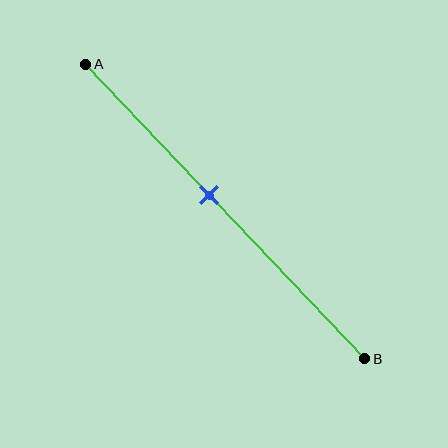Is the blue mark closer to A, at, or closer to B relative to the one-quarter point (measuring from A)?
The blue mark is closer to point B than the one-quarter point of segment AB.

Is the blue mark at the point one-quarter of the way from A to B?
No, the mark is at about 45% from A, not at the 25% one-quarter point.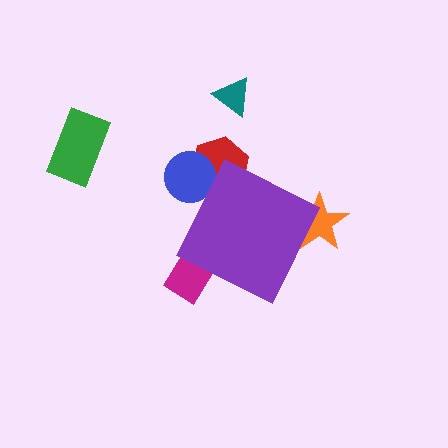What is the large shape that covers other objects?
A purple diamond.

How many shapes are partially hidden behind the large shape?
4 shapes are partially hidden.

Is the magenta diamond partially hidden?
Yes, the magenta diamond is partially hidden behind the purple diamond.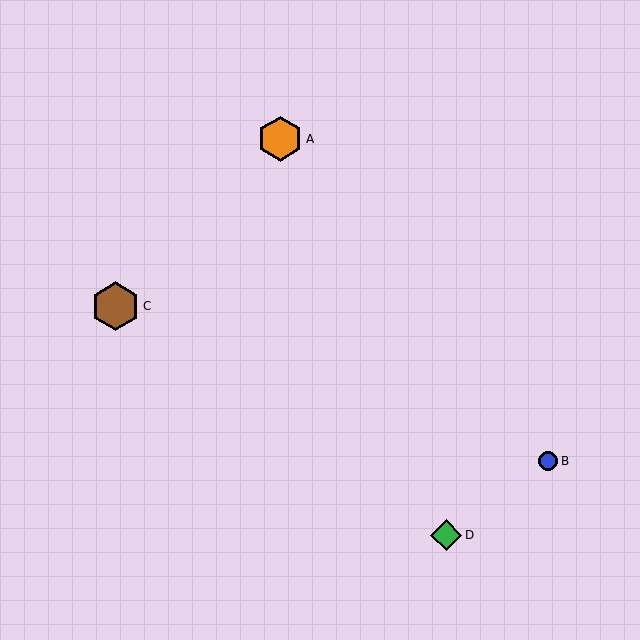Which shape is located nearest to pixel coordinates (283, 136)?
The orange hexagon (labeled A) at (280, 139) is nearest to that location.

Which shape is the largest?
The brown hexagon (labeled C) is the largest.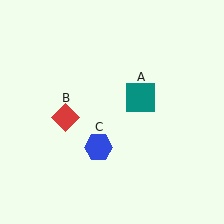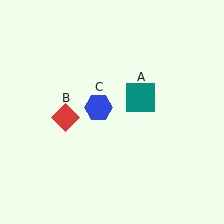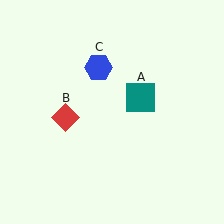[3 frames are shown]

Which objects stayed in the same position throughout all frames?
Teal square (object A) and red diamond (object B) remained stationary.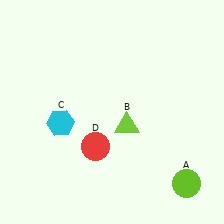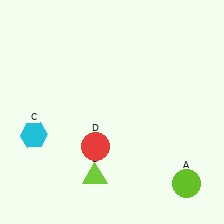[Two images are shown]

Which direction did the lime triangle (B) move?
The lime triangle (B) moved down.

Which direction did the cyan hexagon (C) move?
The cyan hexagon (C) moved left.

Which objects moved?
The objects that moved are: the lime triangle (B), the cyan hexagon (C).